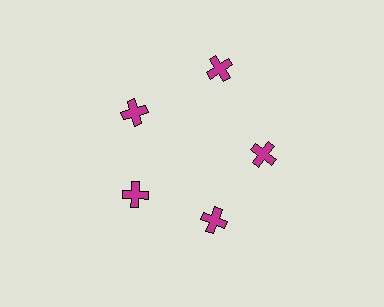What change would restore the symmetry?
The symmetry would be restored by moving it inward, back onto the ring so that all 5 crosses sit at equal angles and equal distance from the center.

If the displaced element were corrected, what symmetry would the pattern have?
It would have 5-fold rotational symmetry — the pattern would map onto itself every 72 degrees.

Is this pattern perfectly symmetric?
No. The 5 magenta crosses are arranged in a ring, but one element near the 1 o'clock position is pushed outward from the center, breaking the 5-fold rotational symmetry.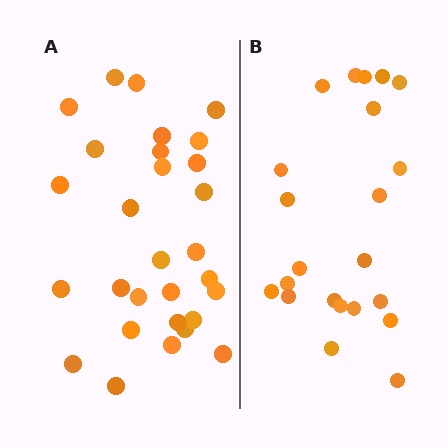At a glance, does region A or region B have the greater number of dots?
Region A (the left region) has more dots.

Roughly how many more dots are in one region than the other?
Region A has roughly 8 or so more dots than region B.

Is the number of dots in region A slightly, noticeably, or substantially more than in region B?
Region A has noticeably more, but not dramatically so. The ratio is roughly 1.3 to 1.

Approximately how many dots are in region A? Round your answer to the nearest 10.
About 30 dots. (The exact count is 29, which rounds to 30.)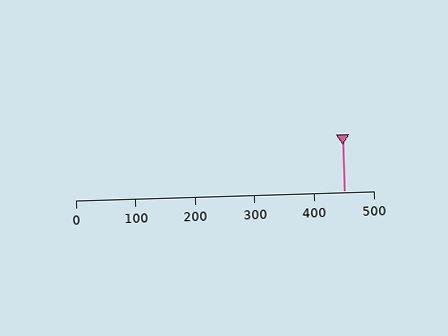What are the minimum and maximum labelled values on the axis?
The axis runs from 0 to 500.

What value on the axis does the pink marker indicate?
The marker indicates approximately 450.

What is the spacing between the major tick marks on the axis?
The major ticks are spaced 100 apart.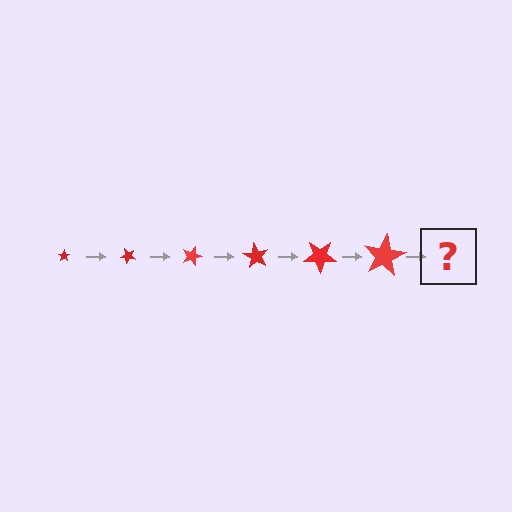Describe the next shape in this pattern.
It should be a star, larger than the previous one and rotated 270 degrees from the start.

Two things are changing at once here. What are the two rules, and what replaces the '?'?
The two rules are that the star grows larger each step and it rotates 45 degrees each step. The '?' should be a star, larger than the previous one and rotated 270 degrees from the start.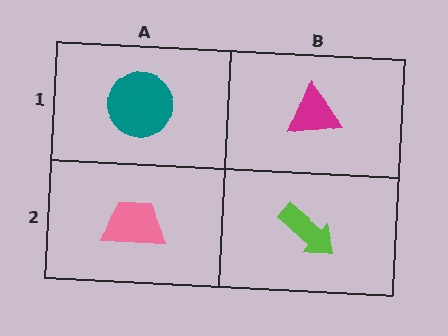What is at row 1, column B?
A magenta triangle.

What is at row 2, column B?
A lime arrow.